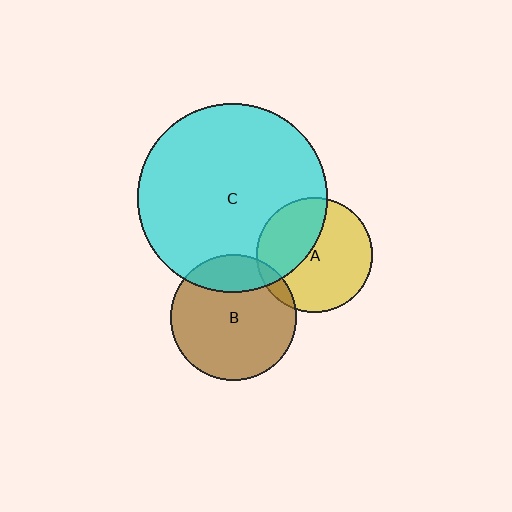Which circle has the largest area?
Circle C (cyan).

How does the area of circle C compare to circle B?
Approximately 2.3 times.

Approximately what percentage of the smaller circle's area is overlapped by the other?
Approximately 20%.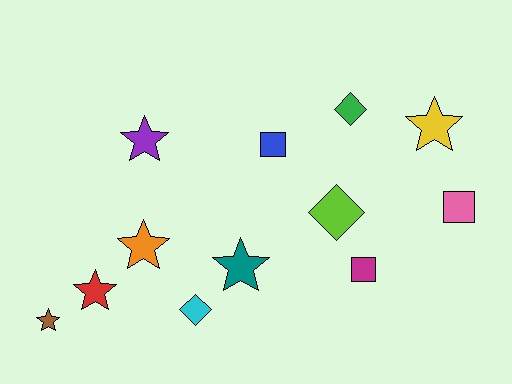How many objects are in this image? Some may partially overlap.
There are 12 objects.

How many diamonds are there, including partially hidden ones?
There are 3 diamonds.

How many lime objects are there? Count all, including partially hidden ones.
There is 1 lime object.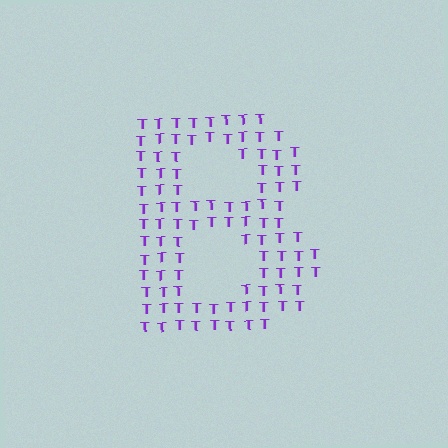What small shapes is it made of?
It is made of small letter T's.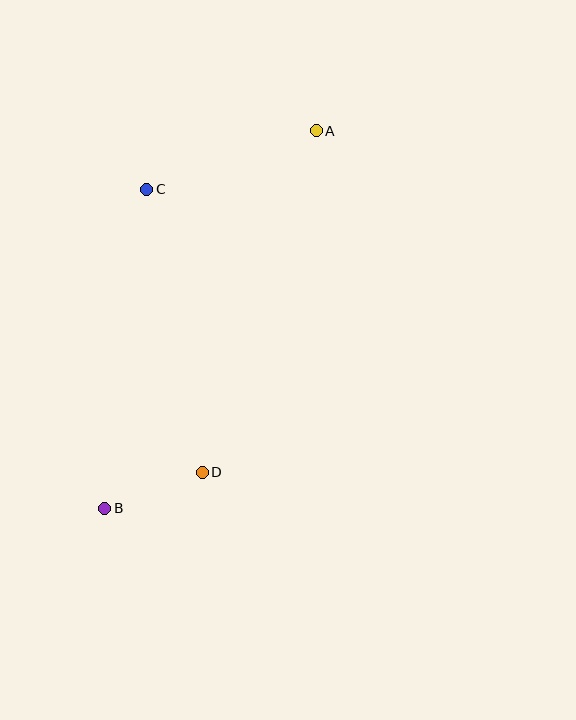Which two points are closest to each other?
Points B and D are closest to each other.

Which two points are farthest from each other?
Points A and B are farthest from each other.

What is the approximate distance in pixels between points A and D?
The distance between A and D is approximately 360 pixels.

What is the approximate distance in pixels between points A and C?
The distance between A and C is approximately 179 pixels.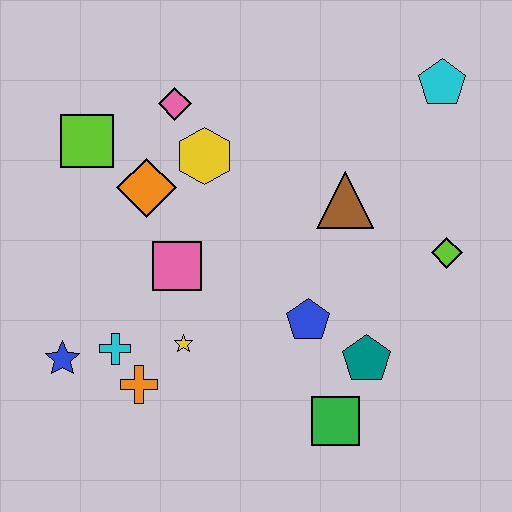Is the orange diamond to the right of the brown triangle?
No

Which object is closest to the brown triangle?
The lime diamond is closest to the brown triangle.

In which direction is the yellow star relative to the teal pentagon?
The yellow star is to the left of the teal pentagon.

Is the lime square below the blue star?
No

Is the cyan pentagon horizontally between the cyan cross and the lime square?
No